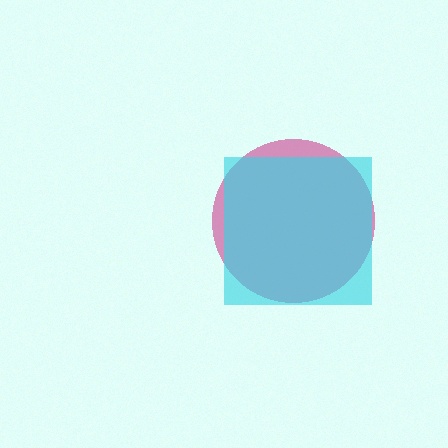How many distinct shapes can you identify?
There are 2 distinct shapes: a magenta circle, a cyan square.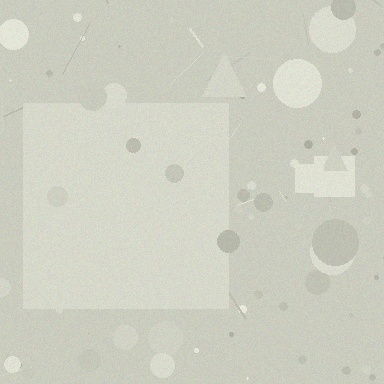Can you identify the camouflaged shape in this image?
The camouflaged shape is a square.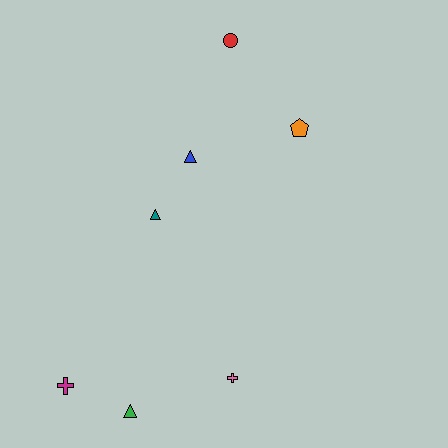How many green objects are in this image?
There is 1 green object.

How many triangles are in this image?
There are 3 triangles.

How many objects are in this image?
There are 7 objects.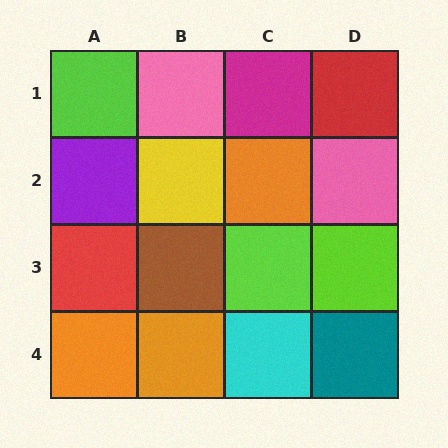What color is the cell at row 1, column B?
Pink.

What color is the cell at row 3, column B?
Brown.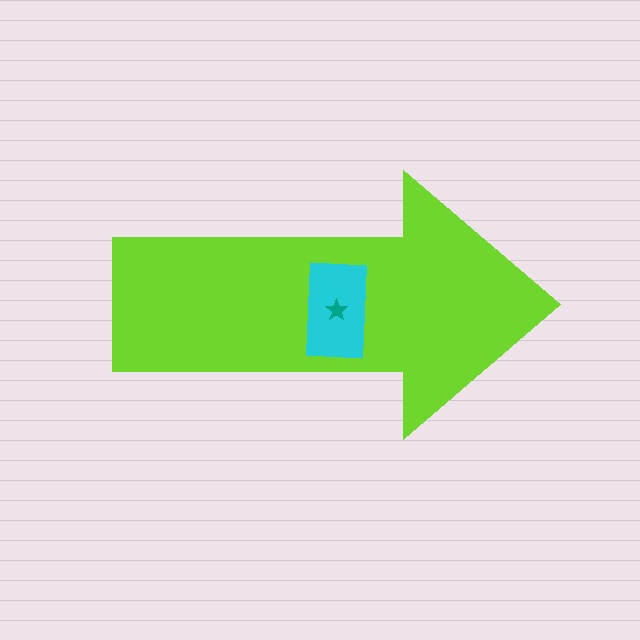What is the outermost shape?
The lime arrow.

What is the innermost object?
The teal star.